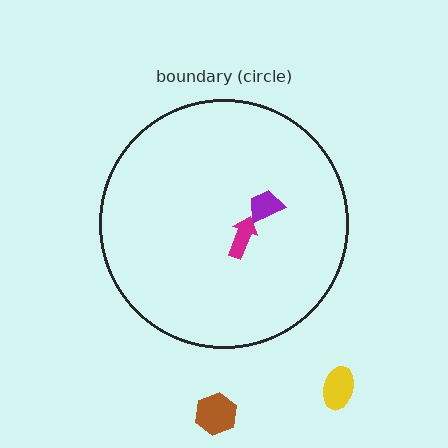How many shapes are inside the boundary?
2 inside, 2 outside.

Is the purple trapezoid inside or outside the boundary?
Inside.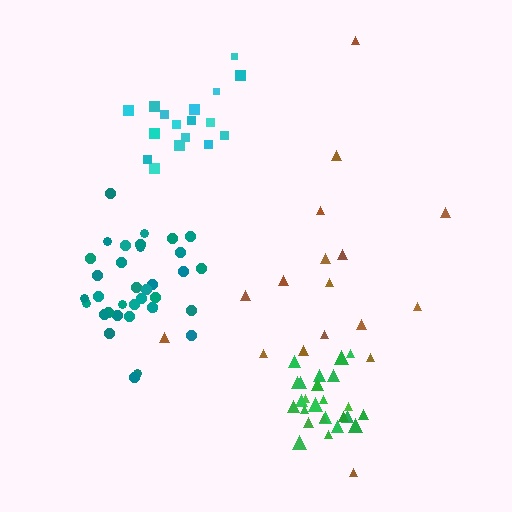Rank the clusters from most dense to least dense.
green, teal, cyan, brown.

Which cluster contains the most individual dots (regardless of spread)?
Teal (35).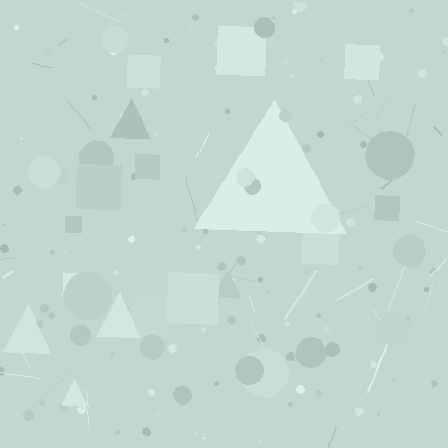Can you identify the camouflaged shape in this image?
The camouflaged shape is a triangle.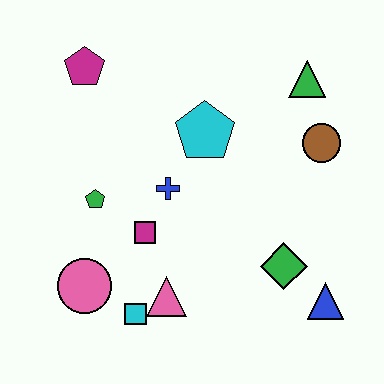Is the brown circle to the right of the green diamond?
Yes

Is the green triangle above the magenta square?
Yes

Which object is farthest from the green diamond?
The magenta pentagon is farthest from the green diamond.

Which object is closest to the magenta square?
The blue cross is closest to the magenta square.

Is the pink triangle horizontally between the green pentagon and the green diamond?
Yes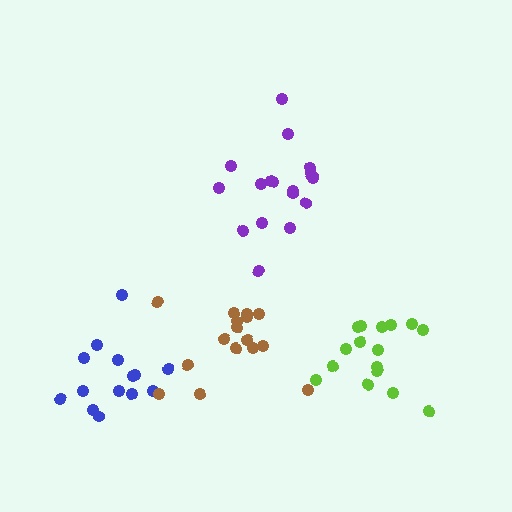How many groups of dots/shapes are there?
There are 4 groups.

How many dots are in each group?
Group 1: 14 dots, Group 2: 16 dots, Group 3: 17 dots, Group 4: 16 dots (63 total).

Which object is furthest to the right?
The lime cluster is rightmost.